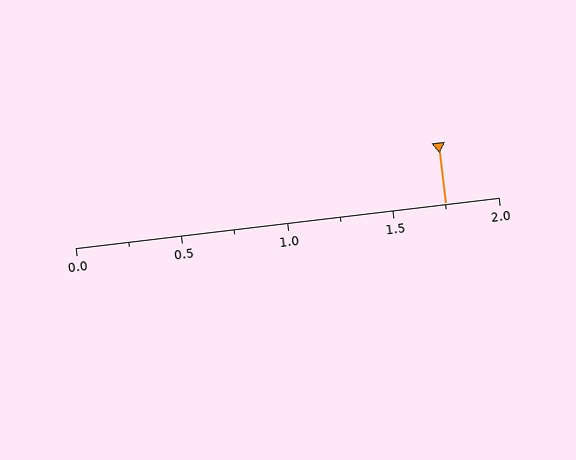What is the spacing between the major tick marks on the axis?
The major ticks are spaced 0.5 apart.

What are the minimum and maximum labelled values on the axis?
The axis runs from 0.0 to 2.0.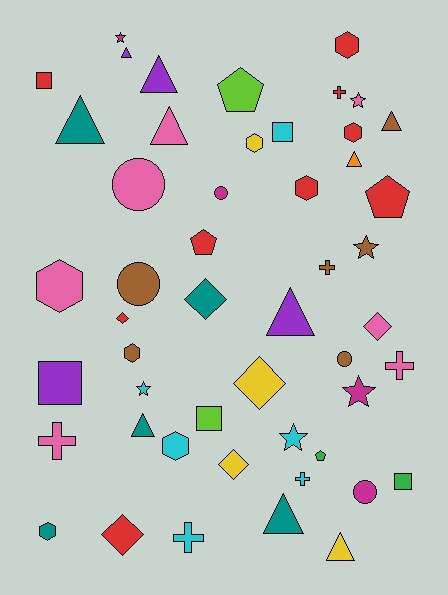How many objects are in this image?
There are 50 objects.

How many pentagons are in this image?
There are 4 pentagons.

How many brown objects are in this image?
There are 6 brown objects.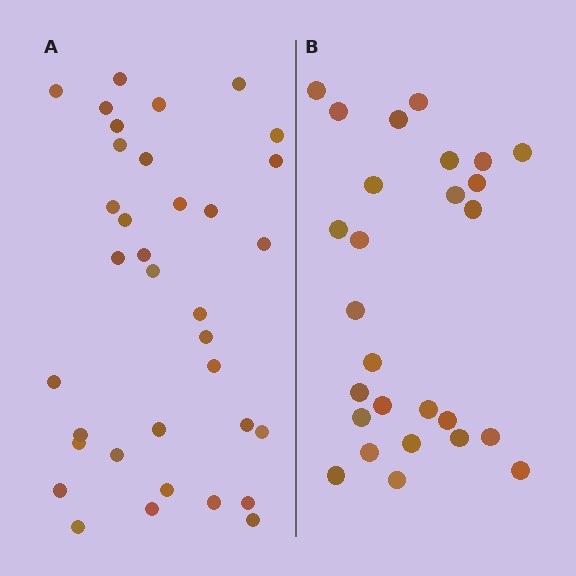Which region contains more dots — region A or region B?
Region A (the left region) has more dots.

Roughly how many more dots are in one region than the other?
Region A has roughly 8 or so more dots than region B.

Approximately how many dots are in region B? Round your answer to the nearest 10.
About 30 dots. (The exact count is 27, which rounds to 30.)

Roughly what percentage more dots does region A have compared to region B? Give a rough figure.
About 30% more.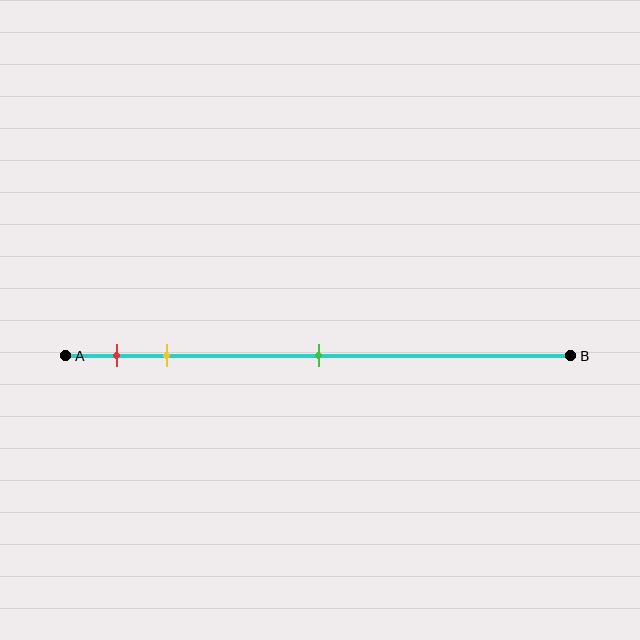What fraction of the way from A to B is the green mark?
The green mark is approximately 50% (0.5) of the way from A to B.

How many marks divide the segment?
There are 3 marks dividing the segment.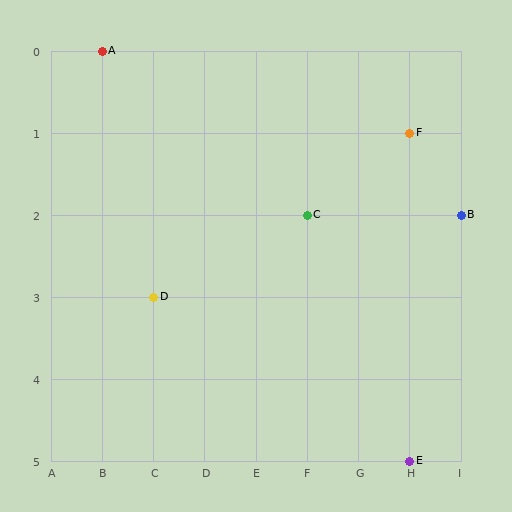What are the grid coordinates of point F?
Point F is at grid coordinates (H, 1).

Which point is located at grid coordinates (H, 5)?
Point E is at (H, 5).